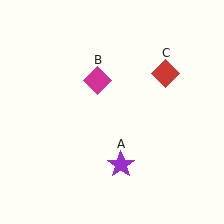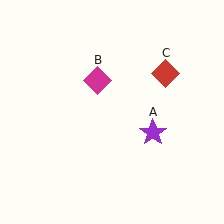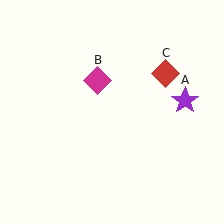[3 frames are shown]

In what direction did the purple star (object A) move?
The purple star (object A) moved up and to the right.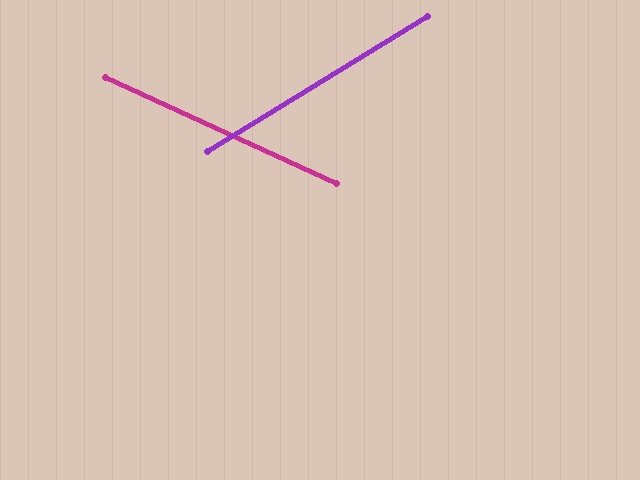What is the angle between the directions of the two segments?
Approximately 56 degrees.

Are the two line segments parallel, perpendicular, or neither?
Neither parallel nor perpendicular — they differ by about 56°.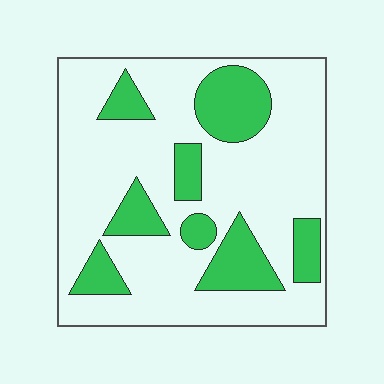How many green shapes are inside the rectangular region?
8.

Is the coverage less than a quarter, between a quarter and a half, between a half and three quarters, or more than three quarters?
Between a quarter and a half.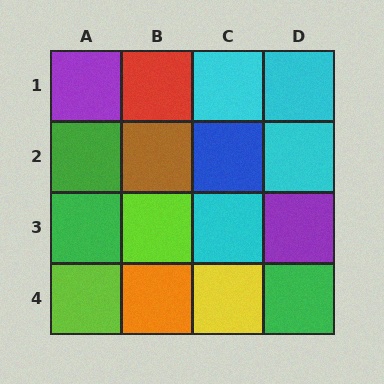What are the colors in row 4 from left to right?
Lime, orange, yellow, green.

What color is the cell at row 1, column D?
Cyan.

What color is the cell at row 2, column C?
Blue.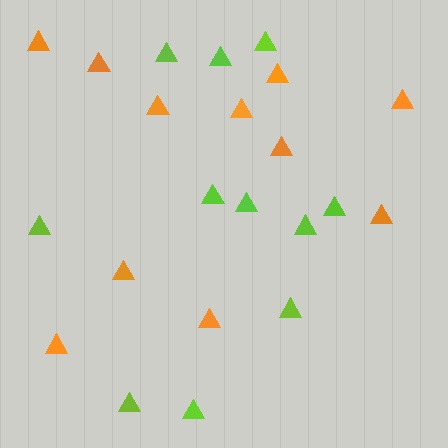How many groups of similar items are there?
There are 2 groups: one group of orange triangles (11) and one group of lime triangles (11).